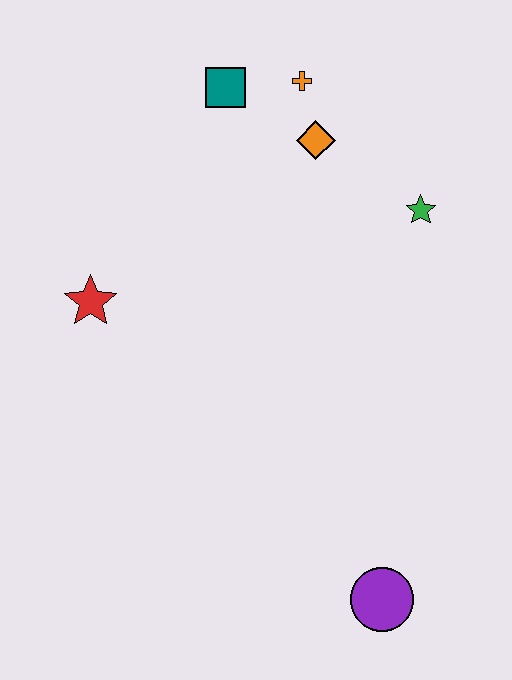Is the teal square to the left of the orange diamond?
Yes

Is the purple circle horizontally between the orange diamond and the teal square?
No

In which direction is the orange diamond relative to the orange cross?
The orange diamond is below the orange cross.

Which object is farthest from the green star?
The purple circle is farthest from the green star.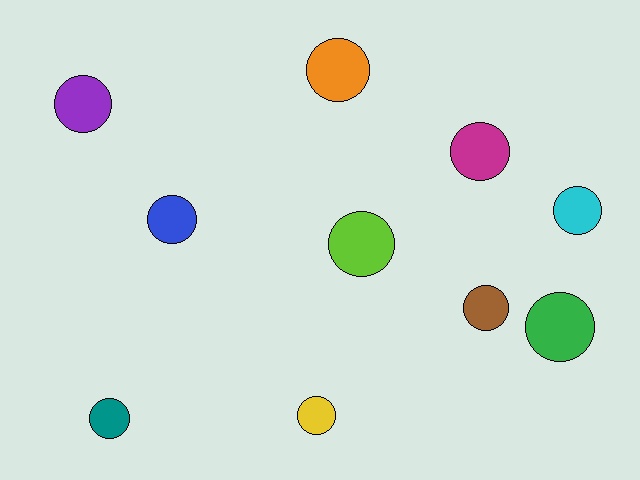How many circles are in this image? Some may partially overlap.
There are 10 circles.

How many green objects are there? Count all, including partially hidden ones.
There is 1 green object.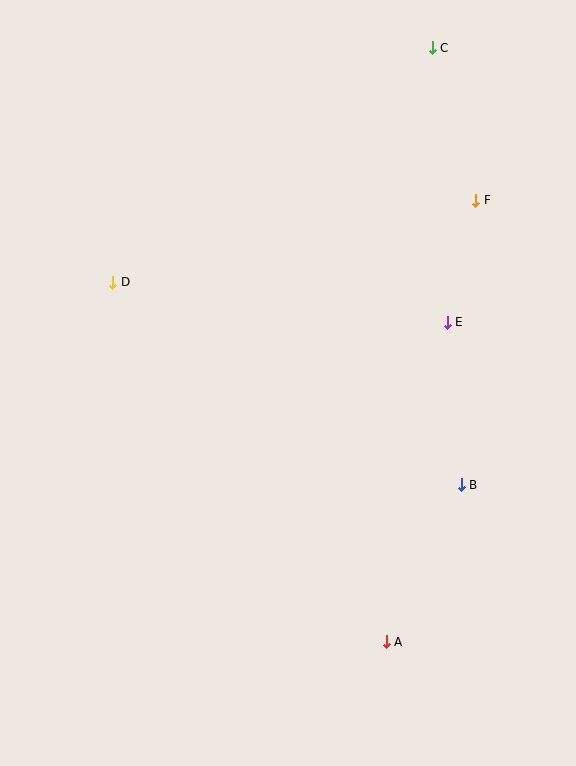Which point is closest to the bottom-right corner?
Point A is closest to the bottom-right corner.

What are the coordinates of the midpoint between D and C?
The midpoint between D and C is at (273, 165).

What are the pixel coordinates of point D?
Point D is at (113, 282).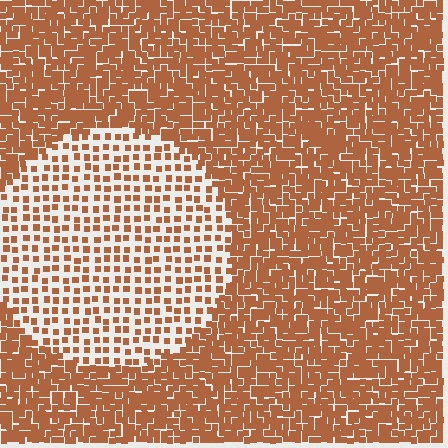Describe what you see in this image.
The image contains small brown elements arranged at two different densities. A circle-shaped region is visible where the elements are less densely packed than the surrounding area.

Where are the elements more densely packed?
The elements are more densely packed outside the circle boundary.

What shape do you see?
I see a circle.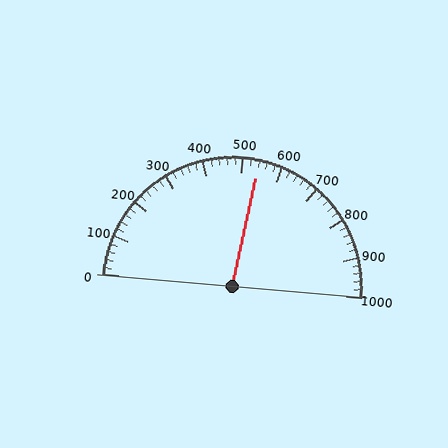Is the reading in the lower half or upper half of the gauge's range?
The reading is in the upper half of the range (0 to 1000).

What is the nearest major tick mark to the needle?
The nearest major tick mark is 500.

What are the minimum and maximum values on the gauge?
The gauge ranges from 0 to 1000.